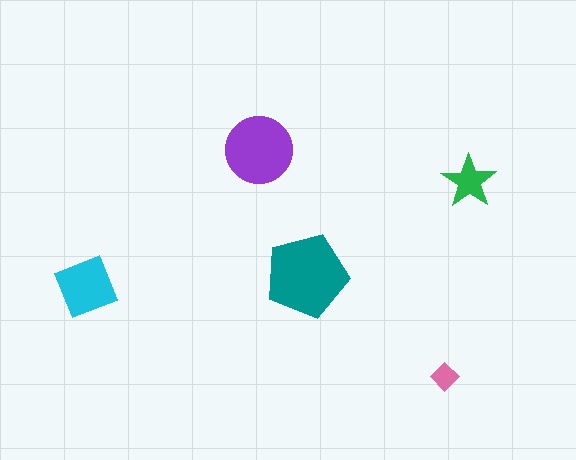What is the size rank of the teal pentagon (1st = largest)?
1st.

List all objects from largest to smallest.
The teal pentagon, the purple circle, the cyan square, the green star, the pink diamond.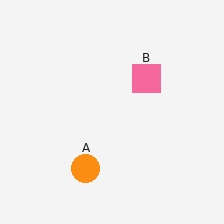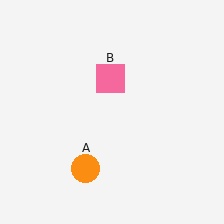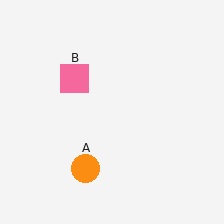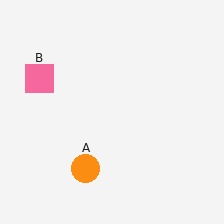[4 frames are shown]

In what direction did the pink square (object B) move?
The pink square (object B) moved left.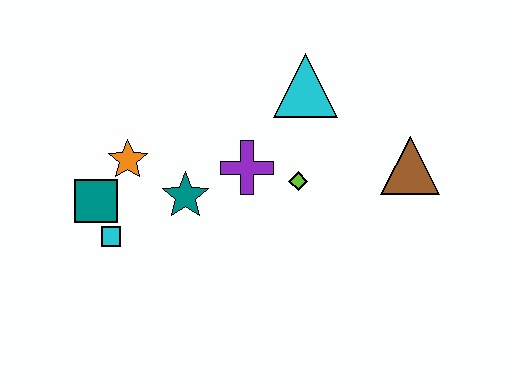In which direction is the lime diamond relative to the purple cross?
The lime diamond is to the right of the purple cross.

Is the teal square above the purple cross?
No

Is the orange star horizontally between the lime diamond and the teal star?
No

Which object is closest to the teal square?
The cyan square is closest to the teal square.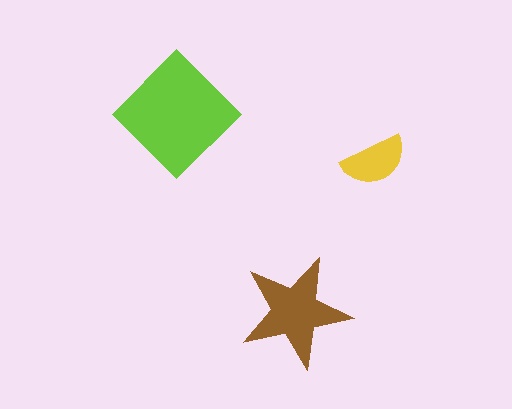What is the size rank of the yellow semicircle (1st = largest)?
3rd.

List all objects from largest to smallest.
The lime diamond, the brown star, the yellow semicircle.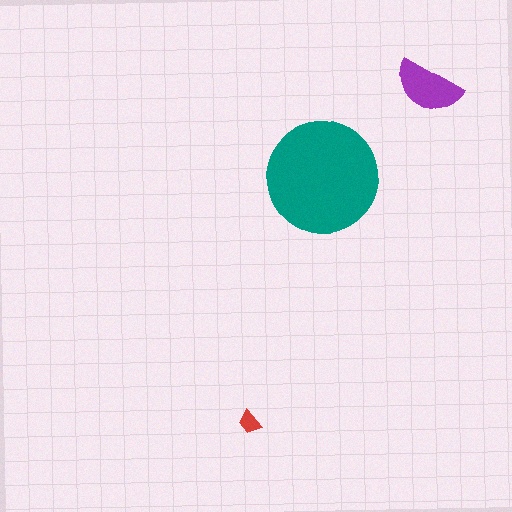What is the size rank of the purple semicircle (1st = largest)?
2nd.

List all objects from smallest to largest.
The red trapezoid, the purple semicircle, the teal circle.